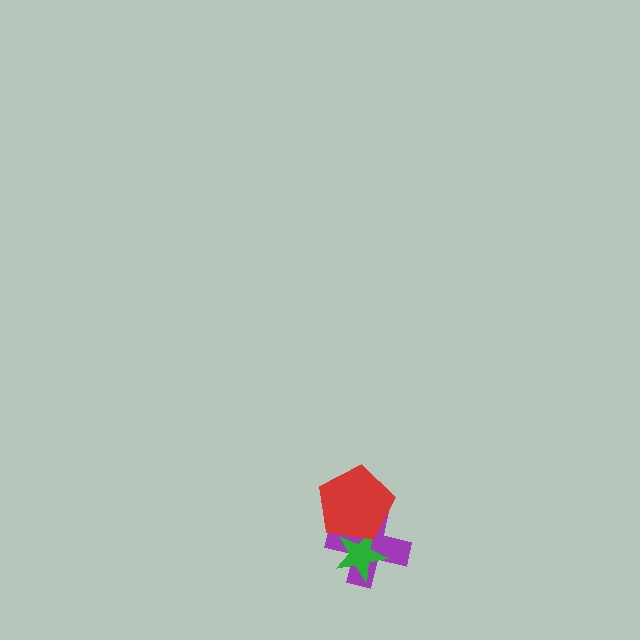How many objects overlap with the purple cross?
2 objects overlap with the purple cross.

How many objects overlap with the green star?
2 objects overlap with the green star.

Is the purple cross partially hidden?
Yes, it is partially covered by another shape.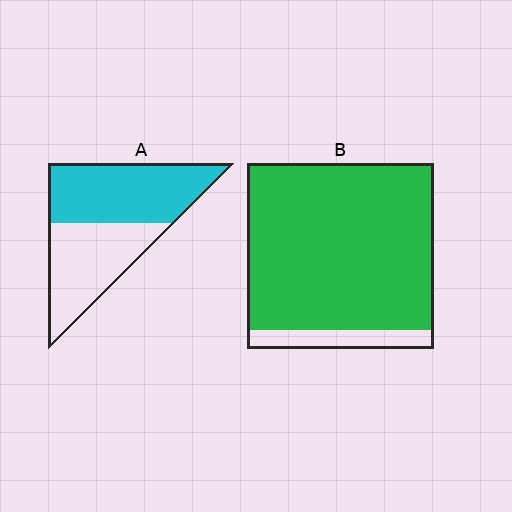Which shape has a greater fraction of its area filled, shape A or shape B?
Shape B.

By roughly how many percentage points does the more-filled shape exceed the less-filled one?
By roughly 35 percentage points (B over A).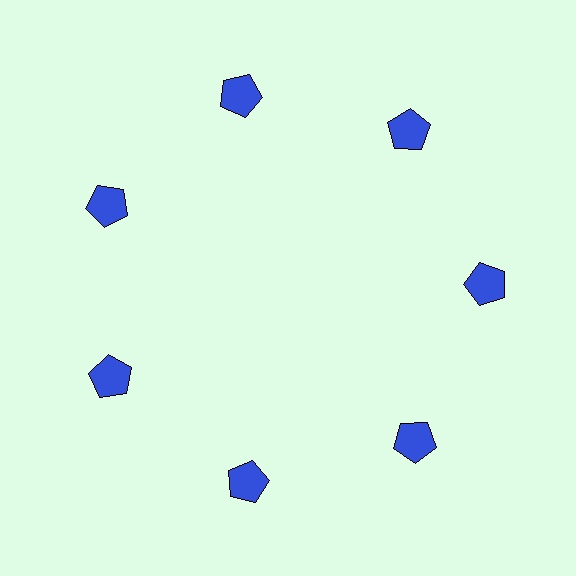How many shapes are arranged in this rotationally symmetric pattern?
There are 7 shapes, arranged in 7 groups of 1.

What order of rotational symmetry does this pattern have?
This pattern has 7-fold rotational symmetry.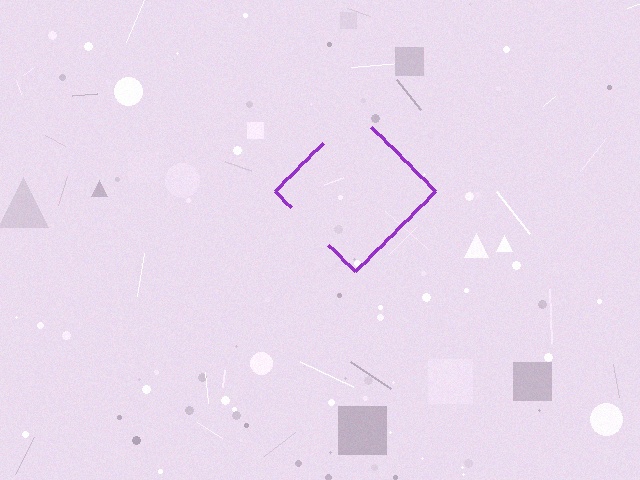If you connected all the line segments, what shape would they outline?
They would outline a diamond.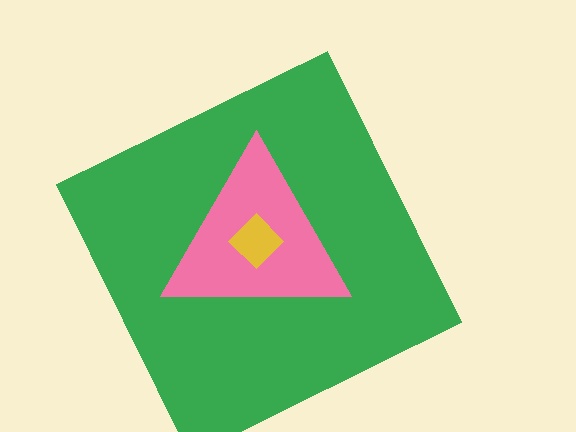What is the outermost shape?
The green square.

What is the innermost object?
The yellow diamond.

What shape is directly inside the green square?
The pink triangle.